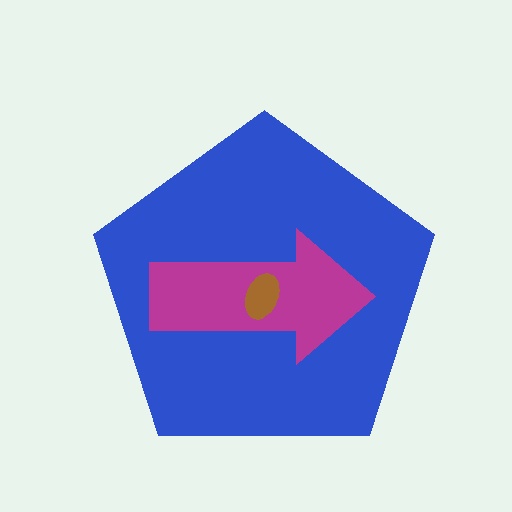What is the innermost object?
The brown ellipse.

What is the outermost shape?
The blue pentagon.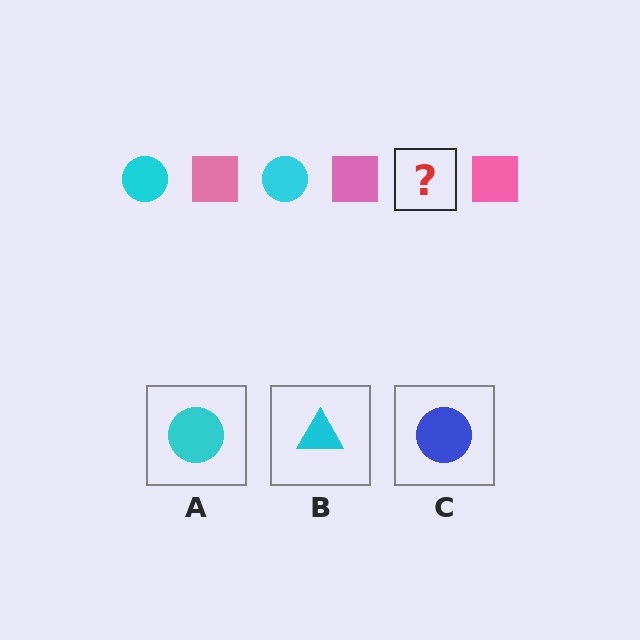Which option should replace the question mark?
Option A.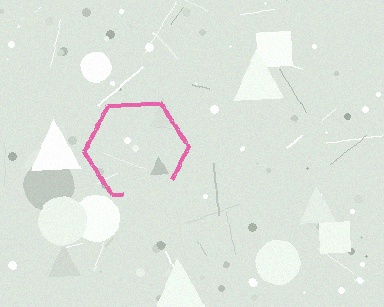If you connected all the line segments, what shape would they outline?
They would outline a hexagon.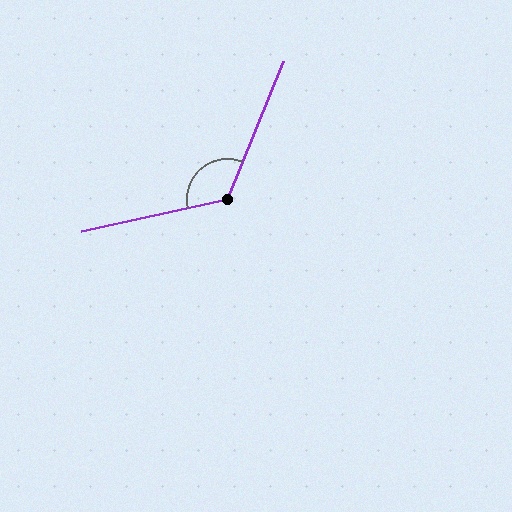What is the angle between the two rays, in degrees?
Approximately 125 degrees.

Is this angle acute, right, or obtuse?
It is obtuse.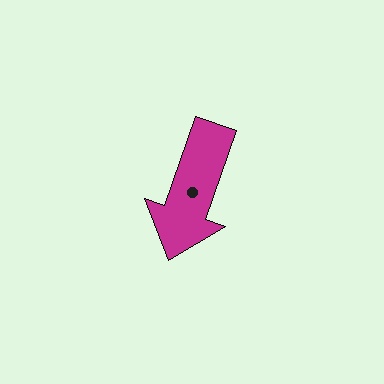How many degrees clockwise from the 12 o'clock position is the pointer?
Approximately 199 degrees.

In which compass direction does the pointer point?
South.